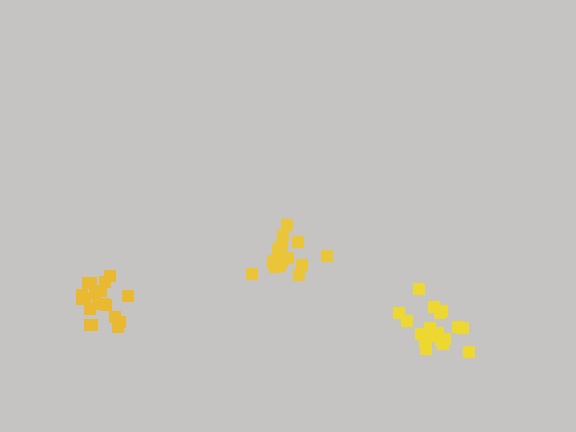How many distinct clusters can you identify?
There are 3 distinct clusters.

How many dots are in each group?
Group 1: 20 dots, Group 2: 15 dots, Group 3: 19 dots (54 total).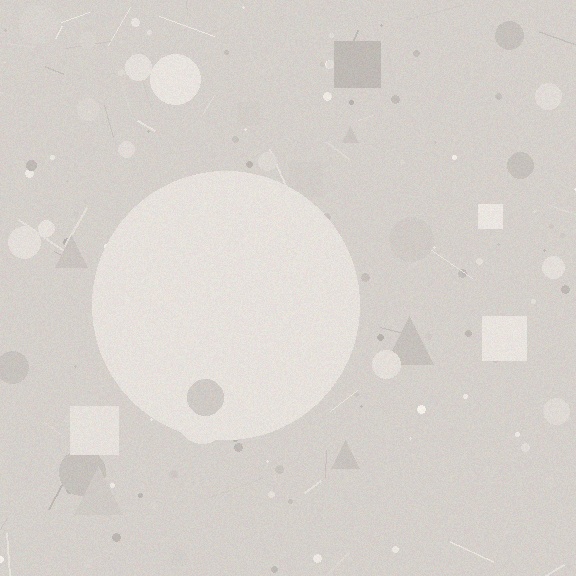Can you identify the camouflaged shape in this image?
The camouflaged shape is a circle.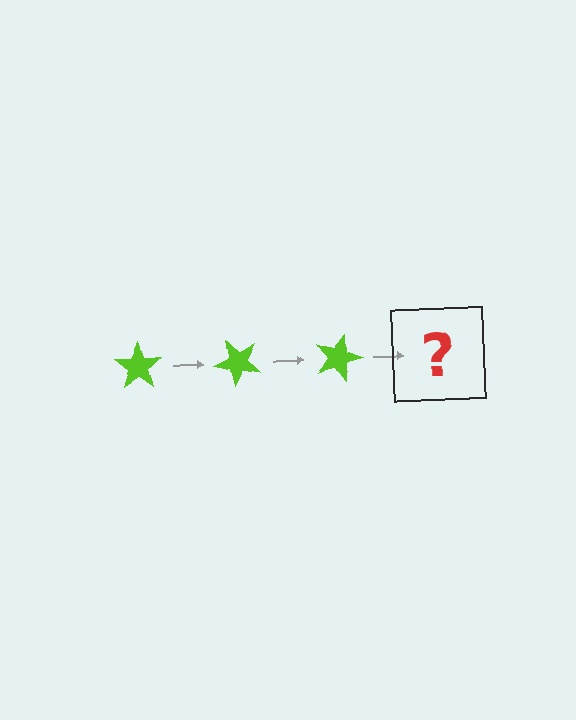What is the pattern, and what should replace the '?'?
The pattern is that the star rotates 45 degrees each step. The '?' should be a lime star rotated 135 degrees.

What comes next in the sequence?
The next element should be a lime star rotated 135 degrees.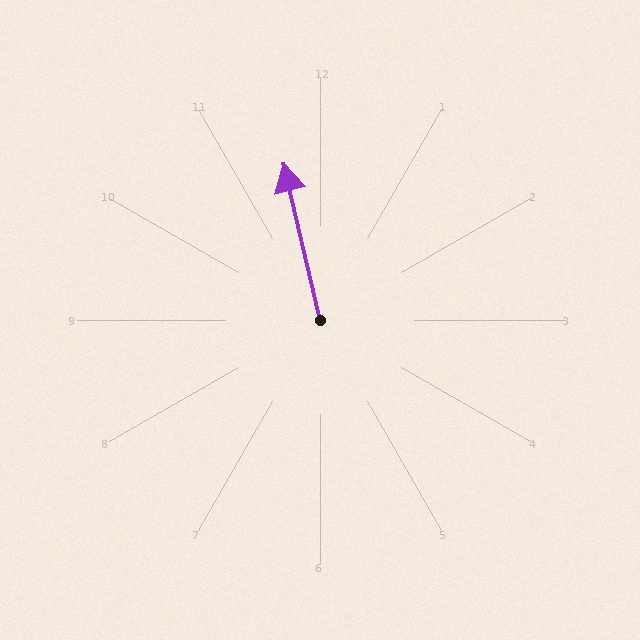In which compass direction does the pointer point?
North.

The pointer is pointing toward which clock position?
Roughly 12 o'clock.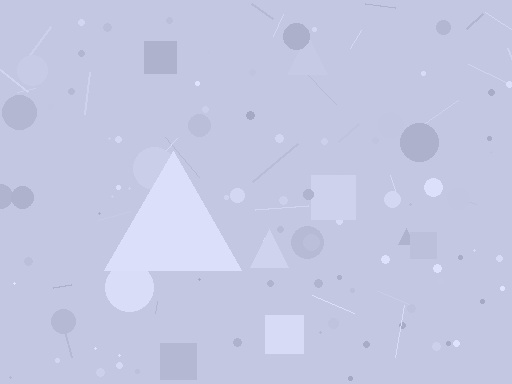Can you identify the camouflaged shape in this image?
The camouflaged shape is a triangle.